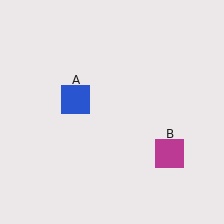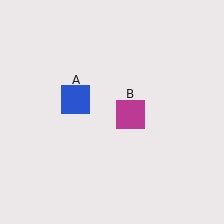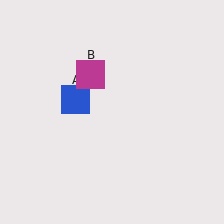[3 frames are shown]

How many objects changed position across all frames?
1 object changed position: magenta square (object B).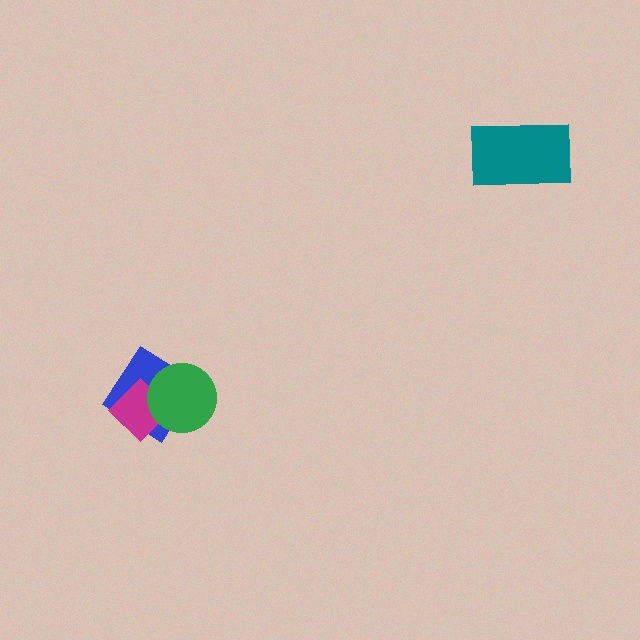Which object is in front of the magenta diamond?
The green circle is in front of the magenta diamond.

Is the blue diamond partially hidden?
Yes, it is partially covered by another shape.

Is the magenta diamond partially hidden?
Yes, it is partially covered by another shape.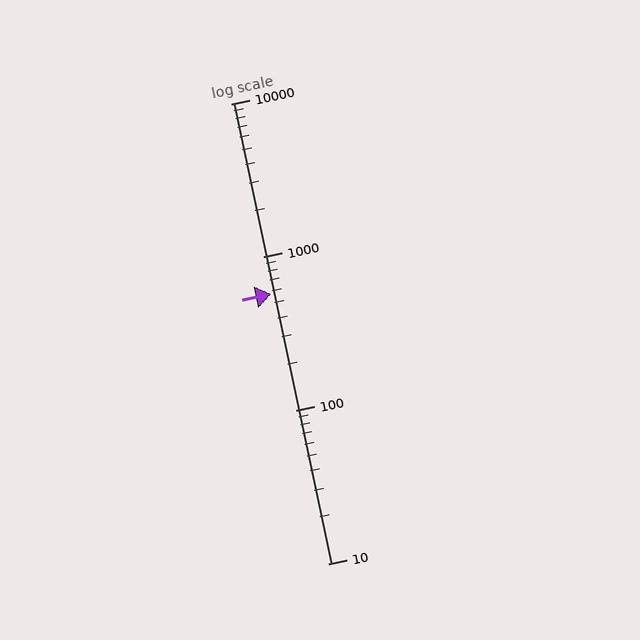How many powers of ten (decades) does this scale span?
The scale spans 3 decades, from 10 to 10000.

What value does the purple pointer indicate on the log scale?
The pointer indicates approximately 570.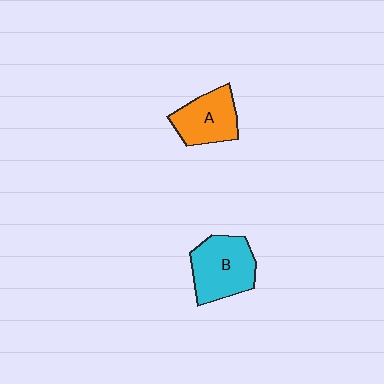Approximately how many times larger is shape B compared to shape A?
Approximately 1.2 times.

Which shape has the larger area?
Shape B (cyan).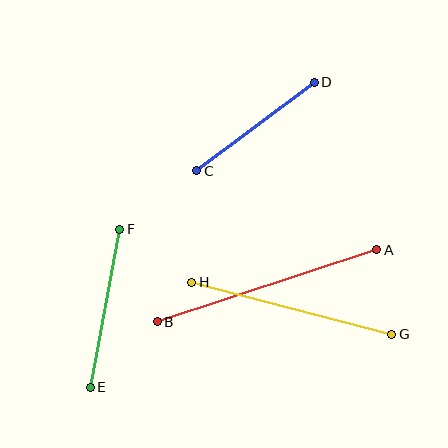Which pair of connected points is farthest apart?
Points A and B are farthest apart.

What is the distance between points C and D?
The distance is approximately 147 pixels.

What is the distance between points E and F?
The distance is approximately 161 pixels.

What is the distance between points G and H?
The distance is approximately 207 pixels.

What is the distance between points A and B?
The distance is approximately 231 pixels.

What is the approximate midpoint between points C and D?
The midpoint is at approximately (256, 127) pixels.